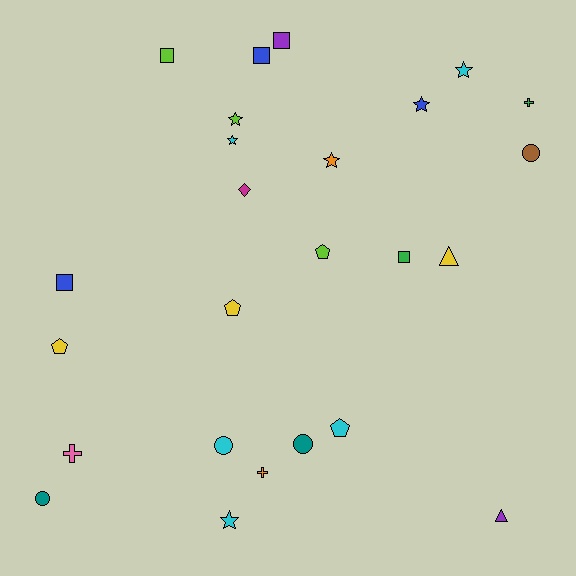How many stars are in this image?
There are 6 stars.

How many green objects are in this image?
There are 2 green objects.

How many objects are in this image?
There are 25 objects.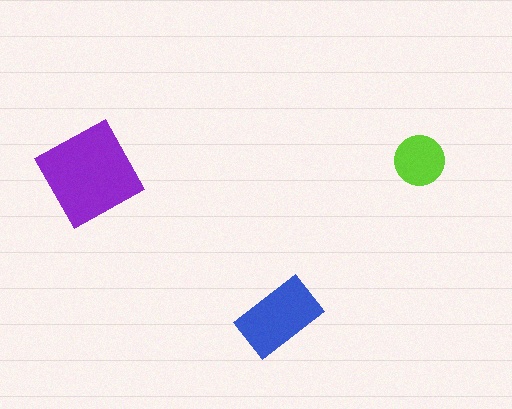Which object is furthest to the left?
The purple square is leftmost.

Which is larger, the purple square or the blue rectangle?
The purple square.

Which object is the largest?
The purple square.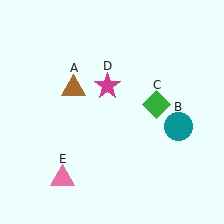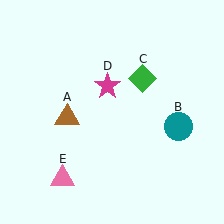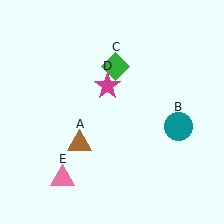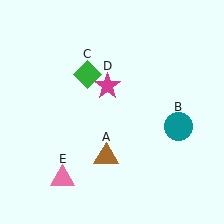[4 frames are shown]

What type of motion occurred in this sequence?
The brown triangle (object A), green diamond (object C) rotated counterclockwise around the center of the scene.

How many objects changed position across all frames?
2 objects changed position: brown triangle (object A), green diamond (object C).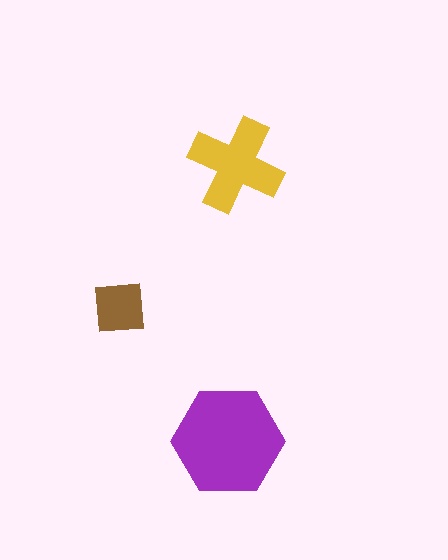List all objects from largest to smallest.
The purple hexagon, the yellow cross, the brown square.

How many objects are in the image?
There are 3 objects in the image.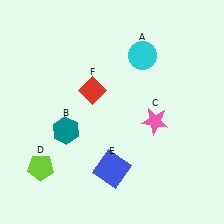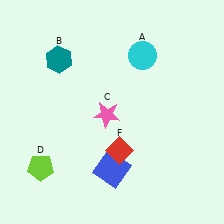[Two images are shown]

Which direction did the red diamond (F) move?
The red diamond (F) moved down.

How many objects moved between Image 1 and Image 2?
3 objects moved between the two images.